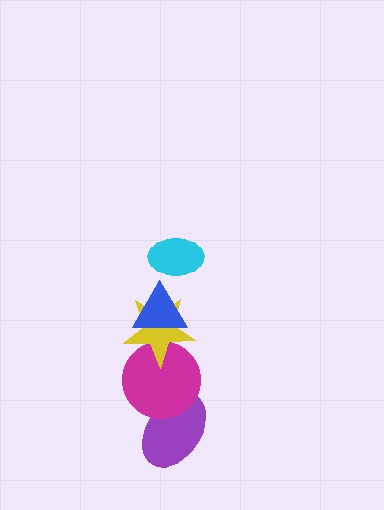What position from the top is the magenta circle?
The magenta circle is 4th from the top.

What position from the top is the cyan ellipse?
The cyan ellipse is 1st from the top.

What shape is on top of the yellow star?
The blue triangle is on top of the yellow star.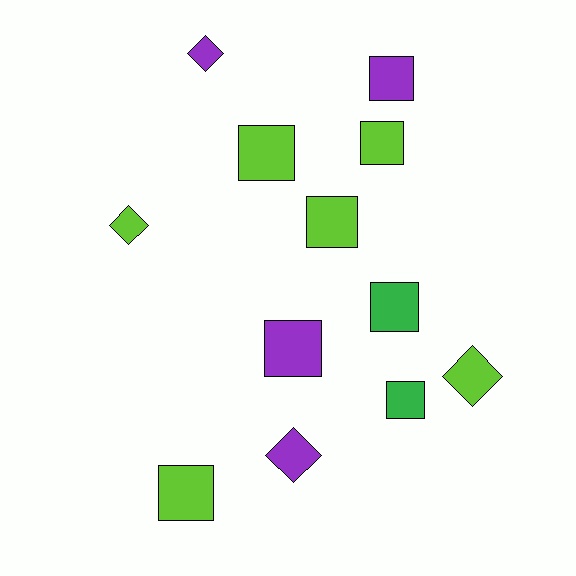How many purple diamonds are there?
There are 2 purple diamonds.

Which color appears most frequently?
Lime, with 6 objects.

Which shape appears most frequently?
Square, with 8 objects.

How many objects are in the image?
There are 12 objects.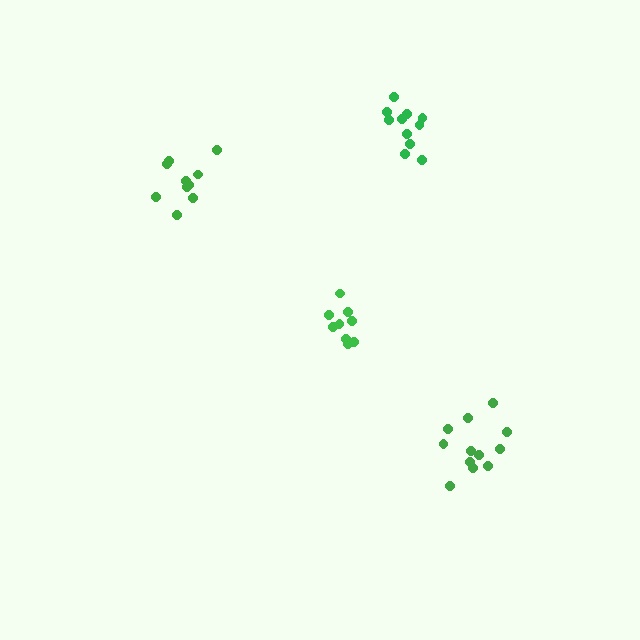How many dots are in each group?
Group 1: 12 dots, Group 2: 11 dots, Group 3: 9 dots, Group 4: 10 dots (42 total).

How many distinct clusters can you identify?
There are 4 distinct clusters.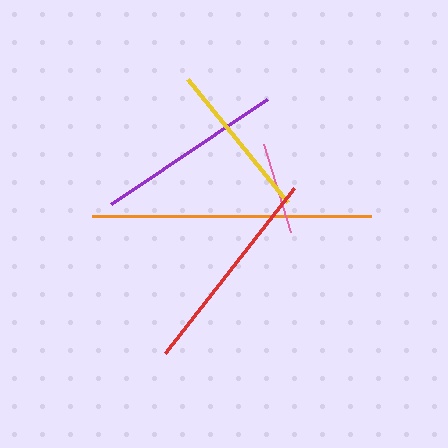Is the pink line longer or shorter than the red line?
The red line is longer than the pink line.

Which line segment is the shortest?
The pink line is the shortest at approximately 93 pixels.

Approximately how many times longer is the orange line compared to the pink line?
The orange line is approximately 3.0 times the length of the pink line.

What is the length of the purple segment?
The purple segment is approximately 188 pixels long.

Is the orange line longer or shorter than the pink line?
The orange line is longer than the pink line.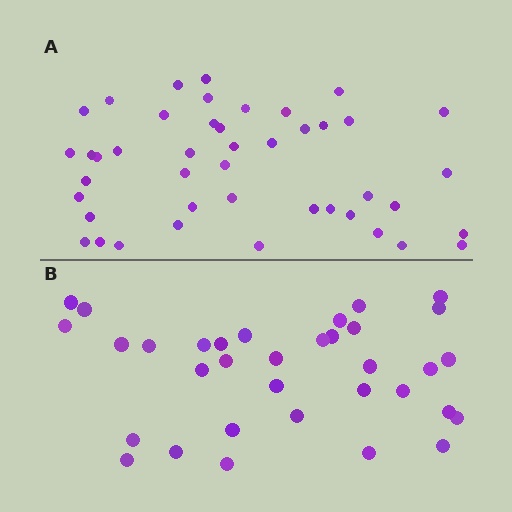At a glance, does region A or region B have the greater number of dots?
Region A (the top region) has more dots.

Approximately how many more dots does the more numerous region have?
Region A has roughly 10 or so more dots than region B.